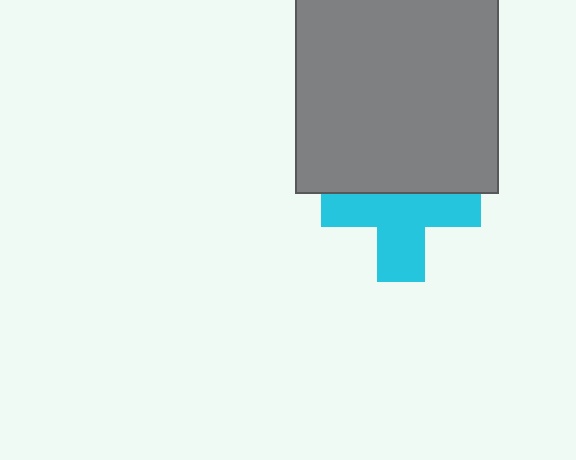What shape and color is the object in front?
The object in front is a gray square.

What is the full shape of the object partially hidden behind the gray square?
The partially hidden object is a cyan cross.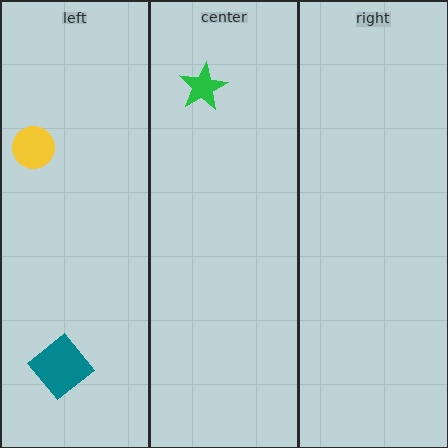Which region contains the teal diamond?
The left region.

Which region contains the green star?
The center region.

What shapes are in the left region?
The teal diamond, the yellow circle.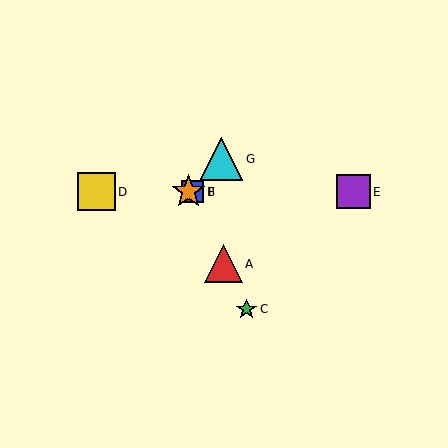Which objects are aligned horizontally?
Objects B, D, E, F are aligned horizontally.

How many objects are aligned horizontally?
4 objects (B, D, E, F) are aligned horizontally.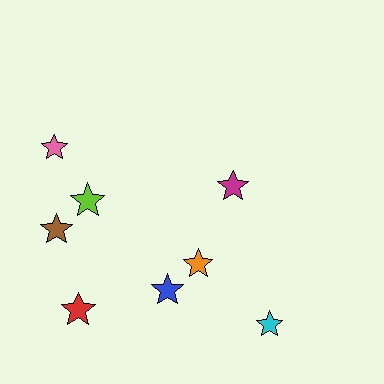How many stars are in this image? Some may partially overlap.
There are 8 stars.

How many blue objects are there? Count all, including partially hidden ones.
There is 1 blue object.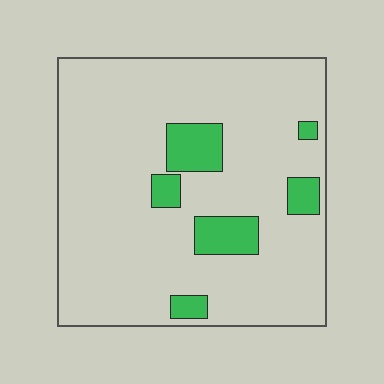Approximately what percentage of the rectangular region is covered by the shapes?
Approximately 10%.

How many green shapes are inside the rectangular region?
6.